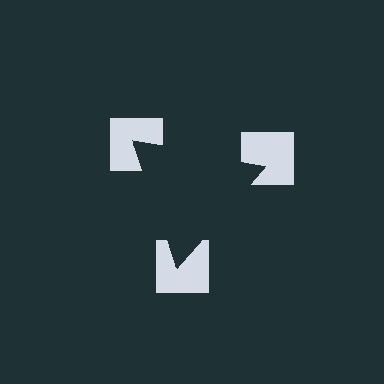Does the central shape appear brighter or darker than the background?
It typically appears slightly darker than the background, even though no actual brightness change is drawn.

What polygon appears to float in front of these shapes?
An illusory triangle — its edges are inferred from the aligned wedge cuts in the notched squares, not physically drawn.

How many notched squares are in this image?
There are 3 — one at each vertex of the illusory triangle.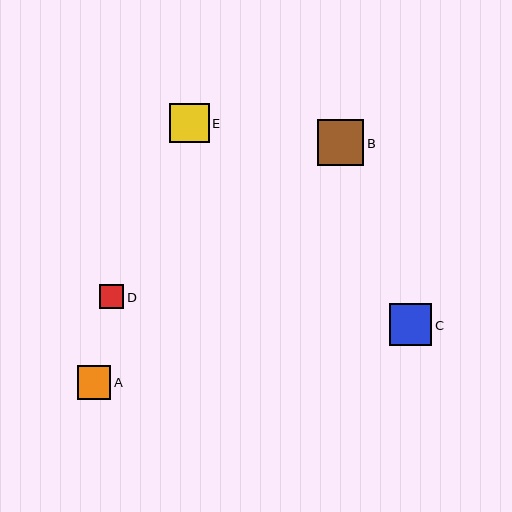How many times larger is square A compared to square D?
Square A is approximately 1.4 times the size of square D.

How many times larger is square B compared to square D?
Square B is approximately 1.9 times the size of square D.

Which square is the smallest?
Square D is the smallest with a size of approximately 24 pixels.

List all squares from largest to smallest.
From largest to smallest: B, C, E, A, D.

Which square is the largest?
Square B is the largest with a size of approximately 46 pixels.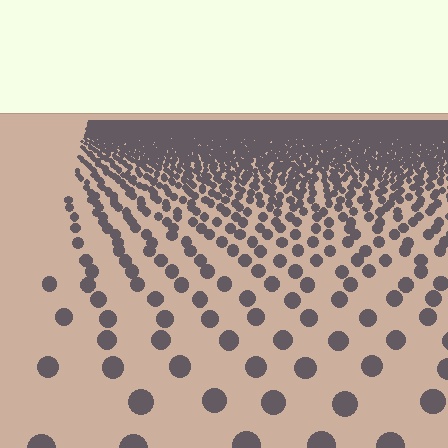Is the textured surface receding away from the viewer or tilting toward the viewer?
The surface is receding away from the viewer. Texture elements get smaller and denser toward the top.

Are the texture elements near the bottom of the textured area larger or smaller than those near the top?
Larger. Near the bottom, elements are closer to the viewer and appear at a bigger on-screen size.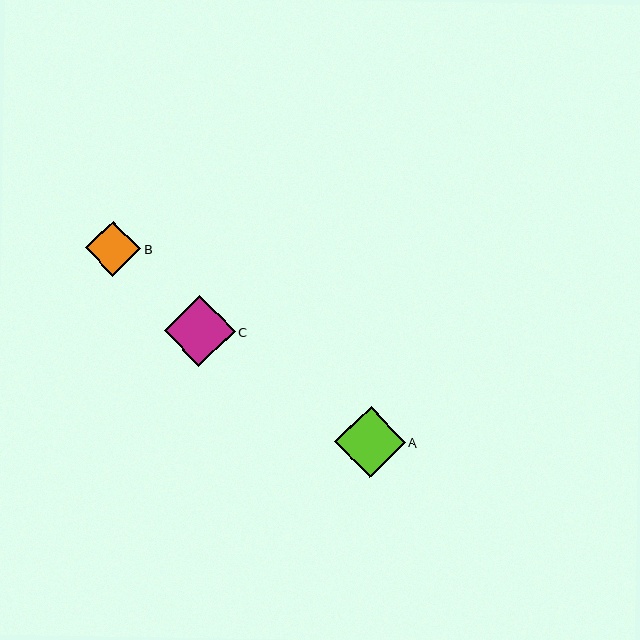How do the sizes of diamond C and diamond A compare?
Diamond C and diamond A are approximately the same size.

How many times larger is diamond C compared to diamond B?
Diamond C is approximately 1.3 times the size of diamond B.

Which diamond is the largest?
Diamond C is the largest with a size of approximately 71 pixels.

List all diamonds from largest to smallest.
From largest to smallest: C, A, B.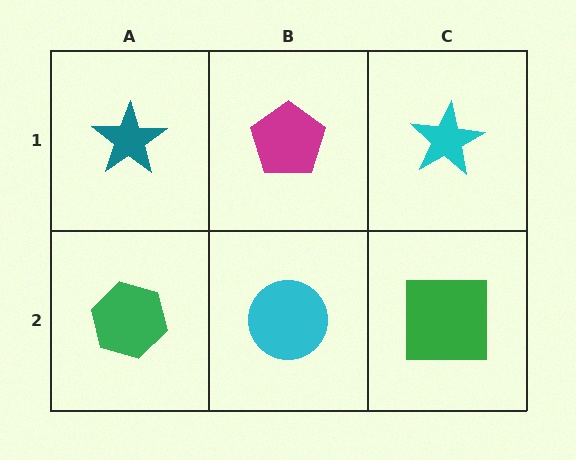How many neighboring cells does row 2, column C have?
2.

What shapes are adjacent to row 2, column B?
A magenta pentagon (row 1, column B), a green hexagon (row 2, column A), a green square (row 2, column C).